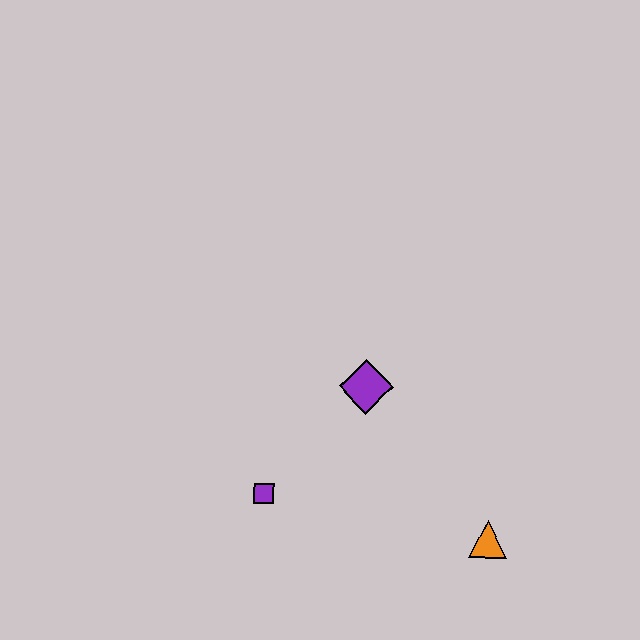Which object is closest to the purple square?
The purple diamond is closest to the purple square.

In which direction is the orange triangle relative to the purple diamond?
The orange triangle is below the purple diamond.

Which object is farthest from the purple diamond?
The orange triangle is farthest from the purple diamond.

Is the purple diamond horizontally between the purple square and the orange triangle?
Yes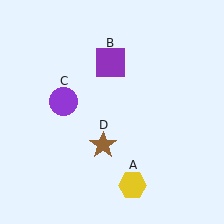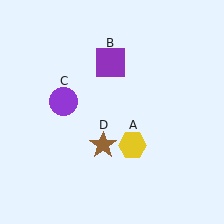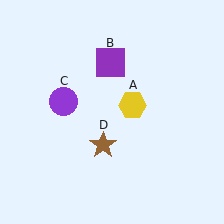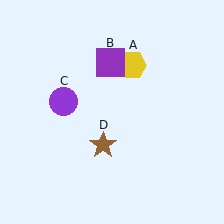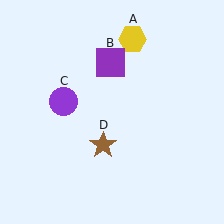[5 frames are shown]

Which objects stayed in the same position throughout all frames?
Purple square (object B) and purple circle (object C) and brown star (object D) remained stationary.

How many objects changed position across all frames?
1 object changed position: yellow hexagon (object A).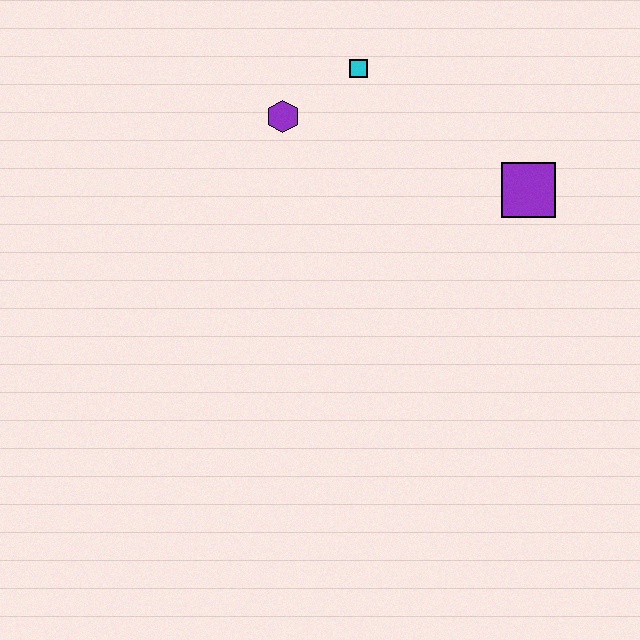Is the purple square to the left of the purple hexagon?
No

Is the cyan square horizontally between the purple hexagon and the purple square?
Yes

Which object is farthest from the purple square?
The purple hexagon is farthest from the purple square.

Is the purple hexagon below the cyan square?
Yes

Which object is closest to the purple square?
The cyan square is closest to the purple square.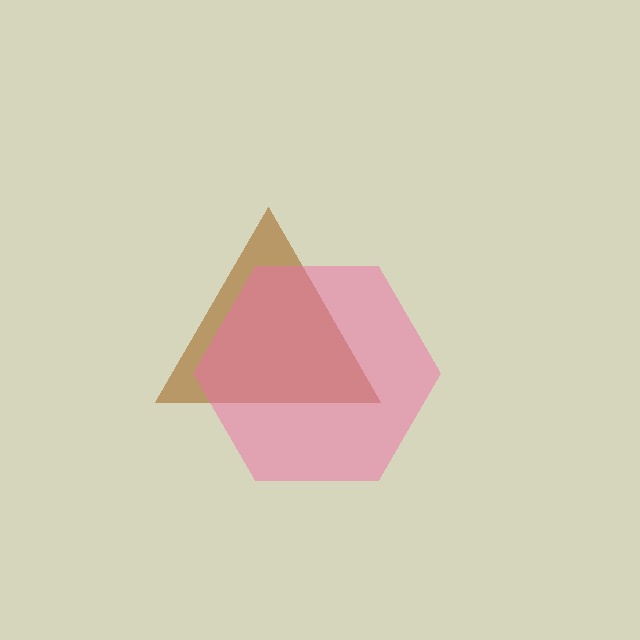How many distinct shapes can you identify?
There are 2 distinct shapes: a brown triangle, a pink hexagon.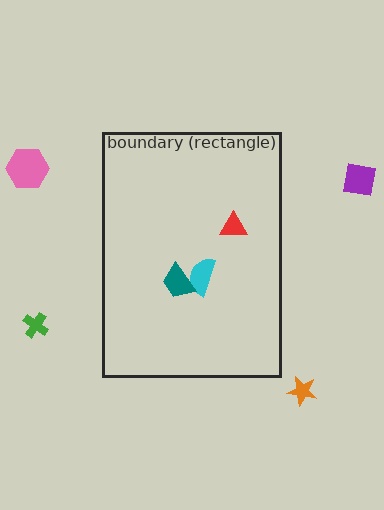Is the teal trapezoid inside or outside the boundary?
Inside.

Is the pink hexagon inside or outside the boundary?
Outside.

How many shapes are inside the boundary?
3 inside, 4 outside.